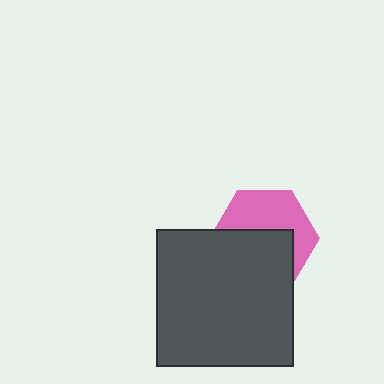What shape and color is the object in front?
The object in front is a dark gray square.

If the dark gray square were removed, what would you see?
You would see the complete pink hexagon.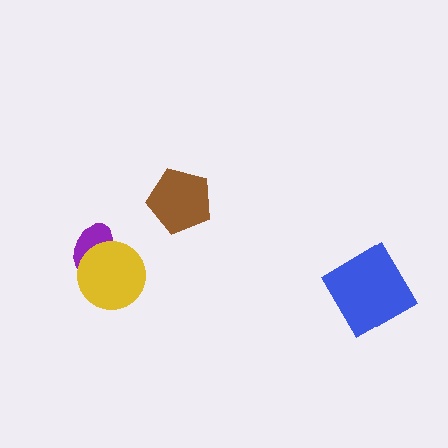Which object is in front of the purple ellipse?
The yellow circle is in front of the purple ellipse.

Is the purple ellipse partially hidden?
Yes, it is partially covered by another shape.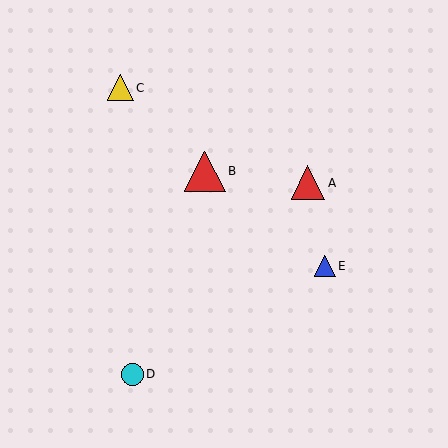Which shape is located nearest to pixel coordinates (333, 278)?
The blue triangle (labeled E) at (325, 266) is nearest to that location.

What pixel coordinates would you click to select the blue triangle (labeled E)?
Click at (325, 266) to select the blue triangle E.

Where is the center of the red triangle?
The center of the red triangle is at (205, 171).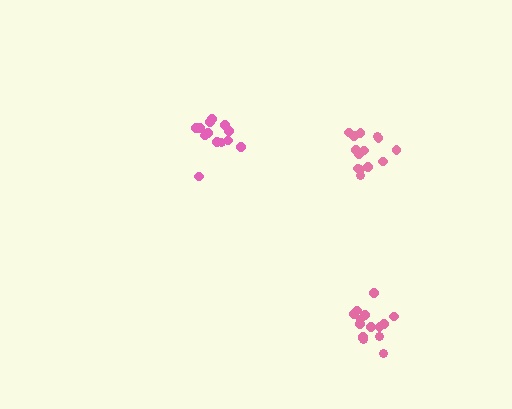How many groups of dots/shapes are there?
There are 3 groups.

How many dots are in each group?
Group 1: 13 dots, Group 2: 15 dots, Group 3: 14 dots (42 total).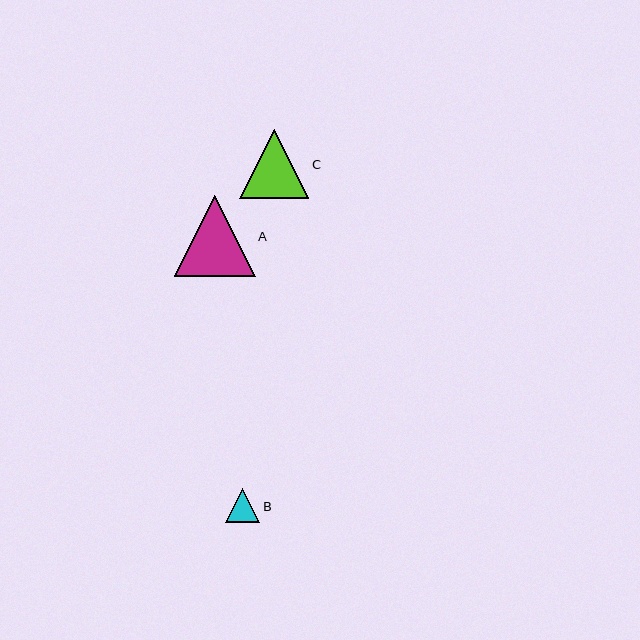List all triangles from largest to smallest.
From largest to smallest: A, C, B.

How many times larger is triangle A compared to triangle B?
Triangle A is approximately 2.4 times the size of triangle B.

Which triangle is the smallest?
Triangle B is the smallest with a size of approximately 34 pixels.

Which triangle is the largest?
Triangle A is the largest with a size of approximately 81 pixels.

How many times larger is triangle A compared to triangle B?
Triangle A is approximately 2.4 times the size of triangle B.